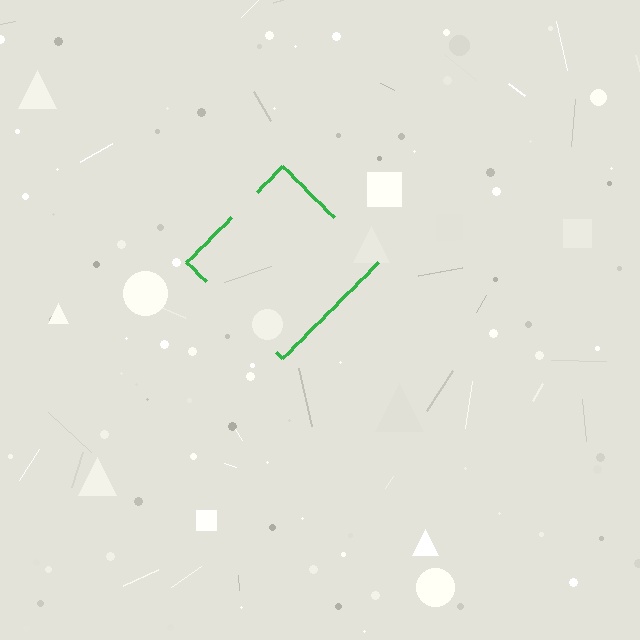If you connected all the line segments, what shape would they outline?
They would outline a diamond.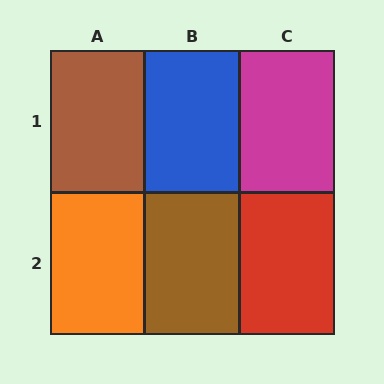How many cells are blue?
1 cell is blue.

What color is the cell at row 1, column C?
Magenta.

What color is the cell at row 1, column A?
Brown.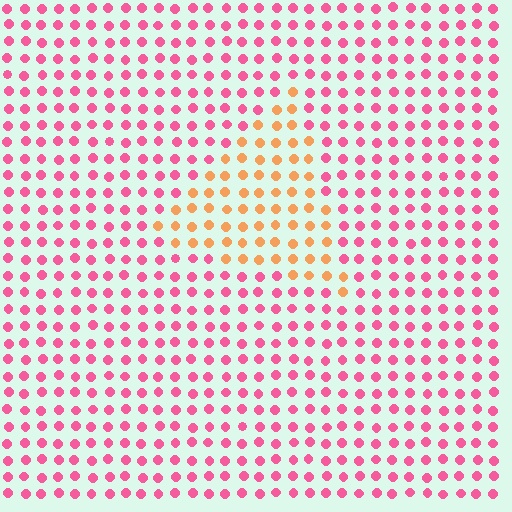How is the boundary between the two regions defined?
The boundary is defined purely by a slight shift in hue (about 52 degrees). Spacing, size, and orientation are identical on both sides.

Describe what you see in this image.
The image is filled with small pink elements in a uniform arrangement. A triangle-shaped region is visible where the elements are tinted to a slightly different hue, forming a subtle color boundary.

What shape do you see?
I see a triangle.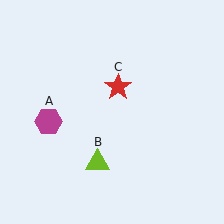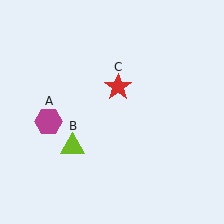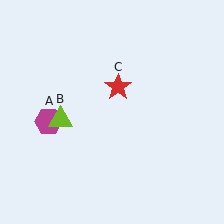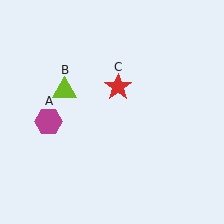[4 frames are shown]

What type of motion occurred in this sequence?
The lime triangle (object B) rotated clockwise around the center of the scene.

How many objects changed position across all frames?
1 object changed position: lime triangle (object B).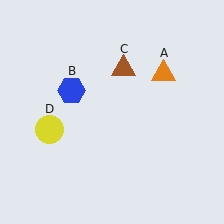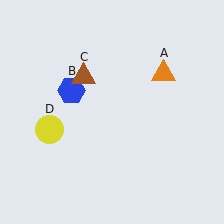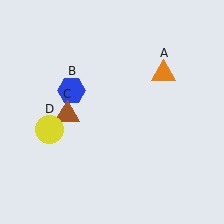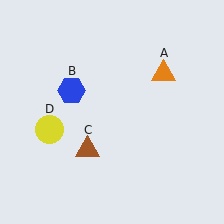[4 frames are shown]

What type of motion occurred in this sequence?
The brown triangle (object C) rotated counterclockwise around the center of the scene.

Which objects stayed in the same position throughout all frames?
Orange triangle (object A) and blue hexagon (object B) and yellow circle (object D) remained stationary.